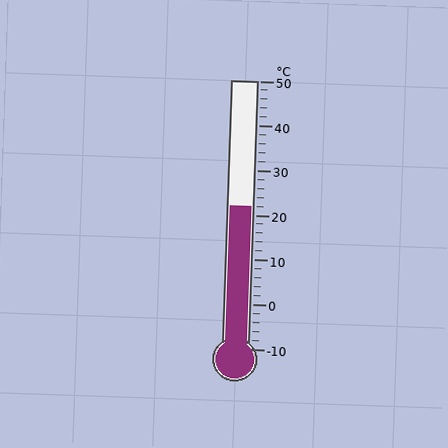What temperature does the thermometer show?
The thermometer shows approximately 22°C.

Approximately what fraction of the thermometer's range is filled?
The thermometer is filled to approximately 55% of its range.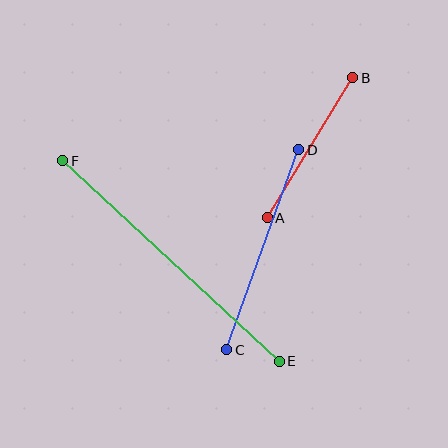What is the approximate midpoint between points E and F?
The midpoint is at approximately (171, 261) pixels.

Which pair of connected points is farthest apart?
Points E and F are farthest apart.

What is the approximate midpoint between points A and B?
The midpoint is at approximately (310, 148) pixels.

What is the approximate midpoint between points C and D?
The midpoint is at approximately (263, 250) pixels.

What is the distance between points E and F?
The distance is approximately 295 pixels.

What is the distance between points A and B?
The distance is approximately 164 pixels.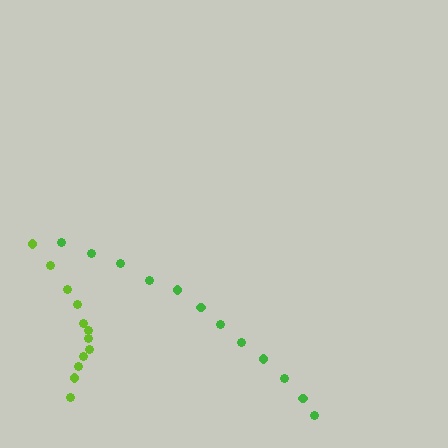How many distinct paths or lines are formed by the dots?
There are 2 distinct paths.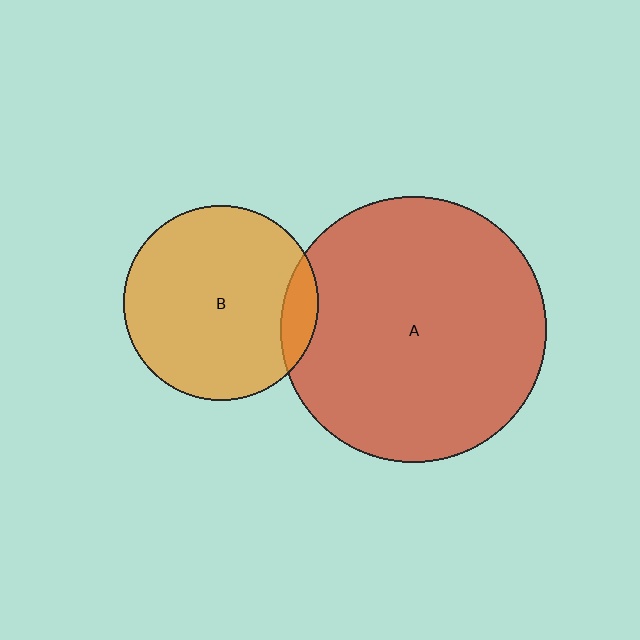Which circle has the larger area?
Circle A (red).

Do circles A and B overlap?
Yes.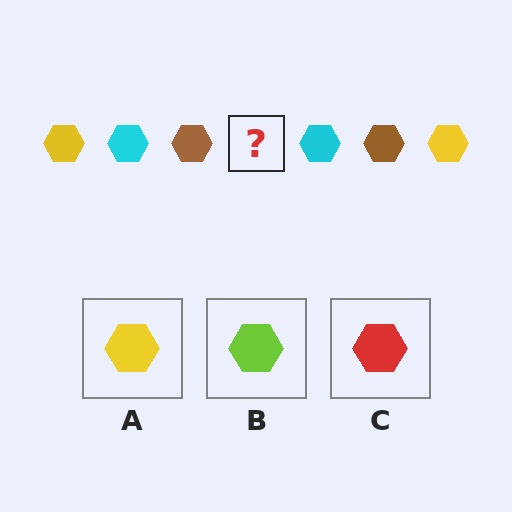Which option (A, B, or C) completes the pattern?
A.